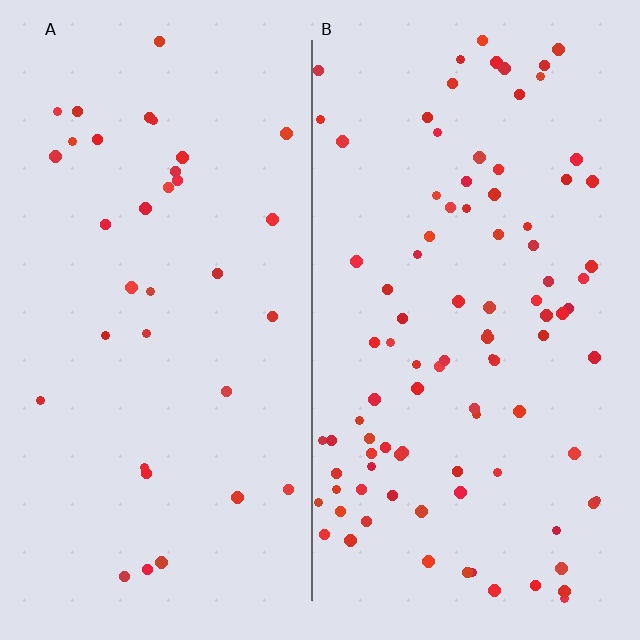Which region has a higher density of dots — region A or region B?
B (the right).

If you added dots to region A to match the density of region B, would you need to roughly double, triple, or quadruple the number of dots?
Approximately triple.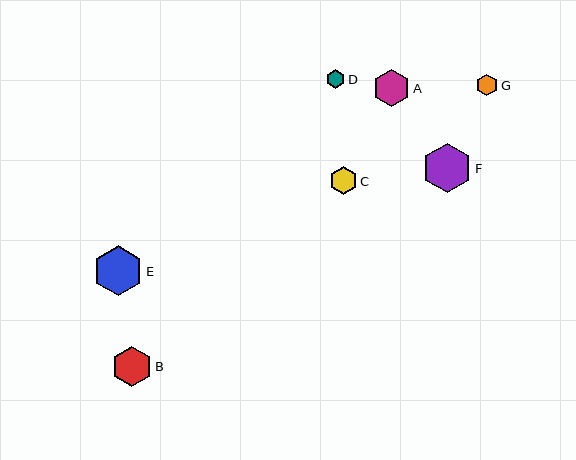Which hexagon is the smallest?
Hexagon D is the smallest with a size of approximately 19 pixels.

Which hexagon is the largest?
Hexagon E is the largest with a size of approximately 50 pixels.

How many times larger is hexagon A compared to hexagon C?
Hexagon A is approximately 1.4 times the size of hexagon C.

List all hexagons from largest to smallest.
From largest to smallest: E, F, B, A, C, G, D.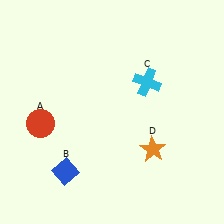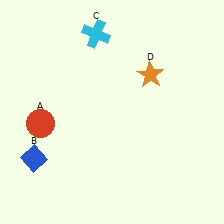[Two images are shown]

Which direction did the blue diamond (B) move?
The blue diamond (B) moved left.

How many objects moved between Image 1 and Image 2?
3 objects moved between the two images.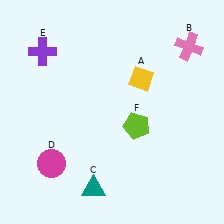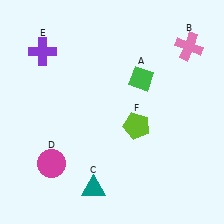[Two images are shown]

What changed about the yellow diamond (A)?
In Image 1, A is yellow. In Image 2, it changed to green.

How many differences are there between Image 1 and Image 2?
There is 1 difference between the two images.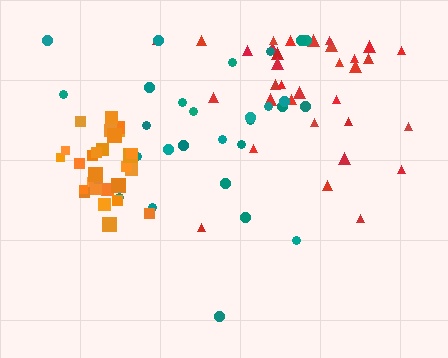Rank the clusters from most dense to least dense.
orange, red, teal.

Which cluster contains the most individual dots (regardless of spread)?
Red (33).